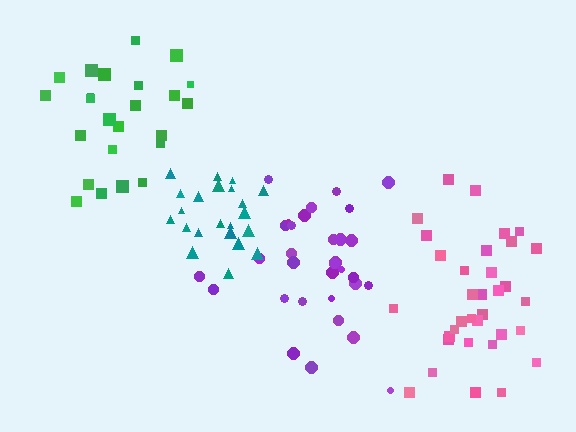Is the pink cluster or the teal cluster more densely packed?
Teal.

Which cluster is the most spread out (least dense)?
Green.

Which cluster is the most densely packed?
Teal.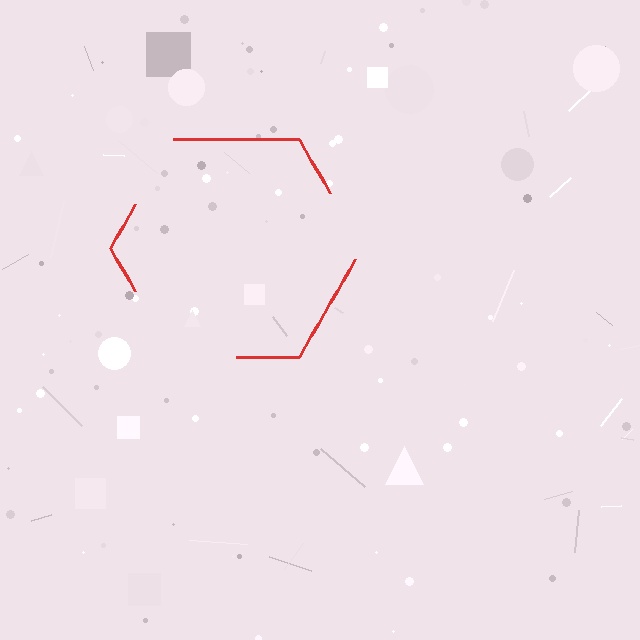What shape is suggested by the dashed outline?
The dashed outline suggests a hexagon.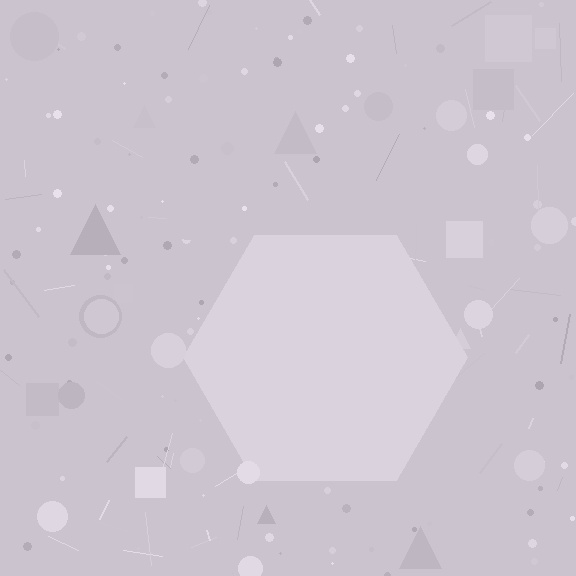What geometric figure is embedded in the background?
A hexagon is embedded in the background.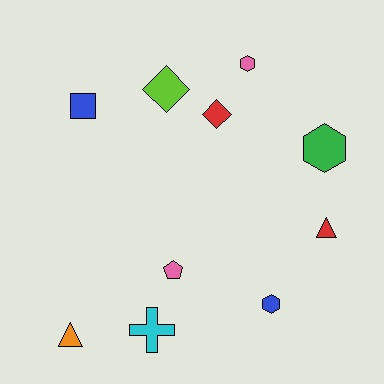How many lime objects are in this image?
There is 1 lime object.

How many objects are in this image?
There are 10 objects.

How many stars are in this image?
There are no stars.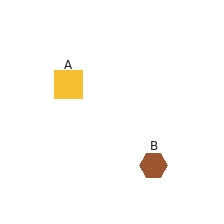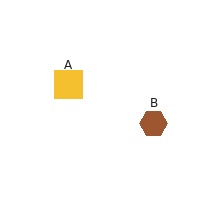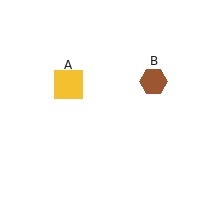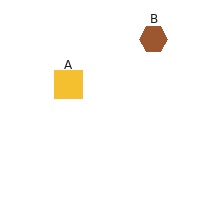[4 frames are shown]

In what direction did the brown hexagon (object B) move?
The brown hexagon (object B) moved up.